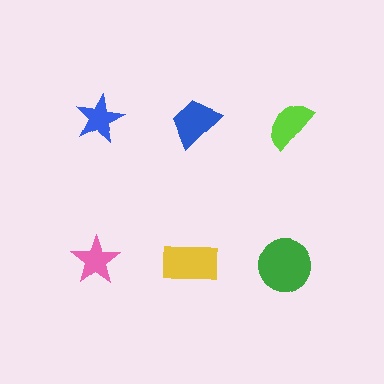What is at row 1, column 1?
A blue star.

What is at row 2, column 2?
A yellow rectangle.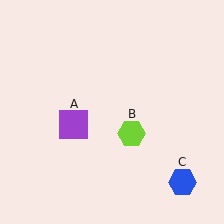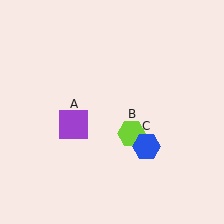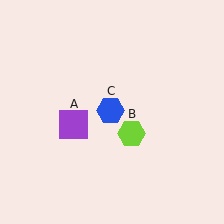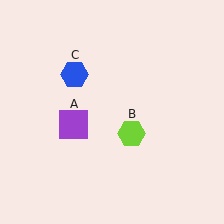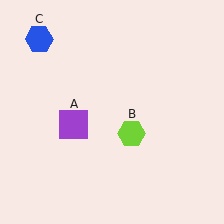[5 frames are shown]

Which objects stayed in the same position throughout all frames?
Purple square (object A) and lime hexagon (object B) remained stationary.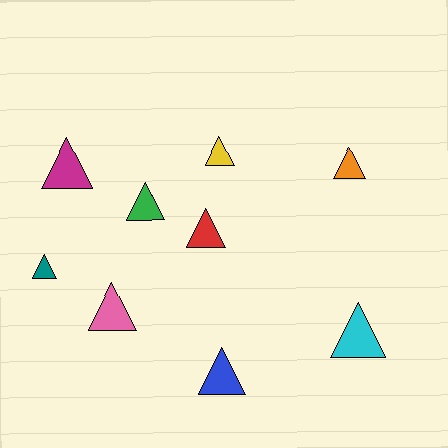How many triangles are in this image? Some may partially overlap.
There are 9 triangles.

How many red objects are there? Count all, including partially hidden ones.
There is 1 red object.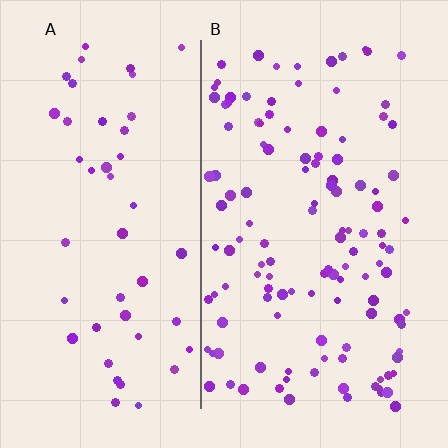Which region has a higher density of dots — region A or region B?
B (the right).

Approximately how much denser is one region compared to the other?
Approximately 2.6× — region B over region A.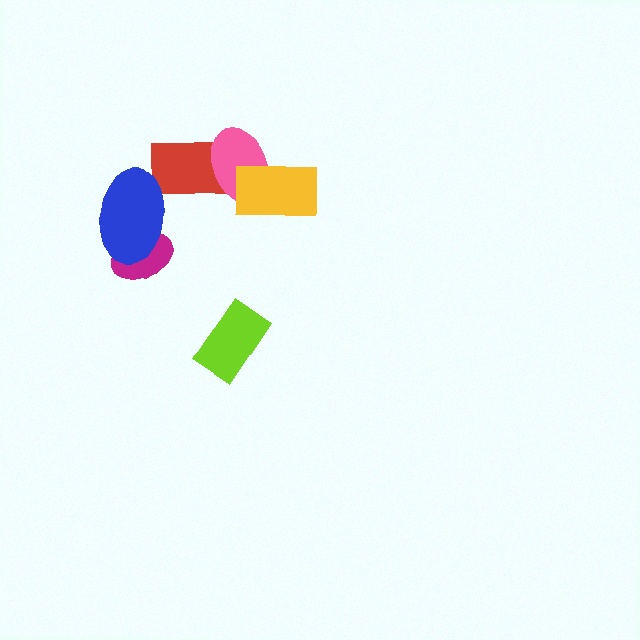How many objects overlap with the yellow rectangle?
1 object overlaps with the yellow rectangle.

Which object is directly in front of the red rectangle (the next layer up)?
The pink ellipse is directly in front of the red rectangle.